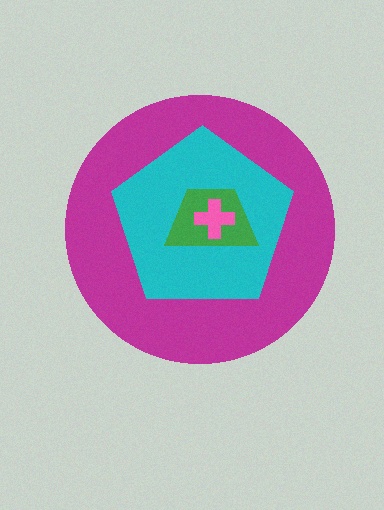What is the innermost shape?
The pink cross.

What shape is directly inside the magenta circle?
The cyan pentagon.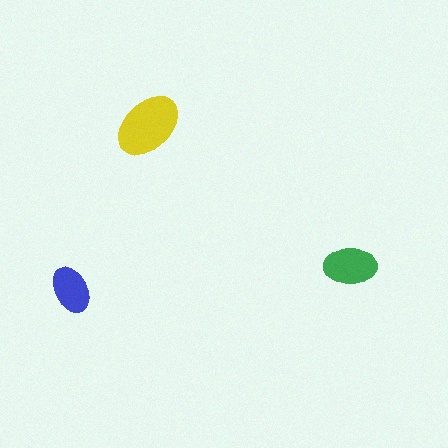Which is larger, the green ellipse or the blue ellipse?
The green one.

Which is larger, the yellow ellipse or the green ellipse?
The yellow one.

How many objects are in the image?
There are 3 objects in the image.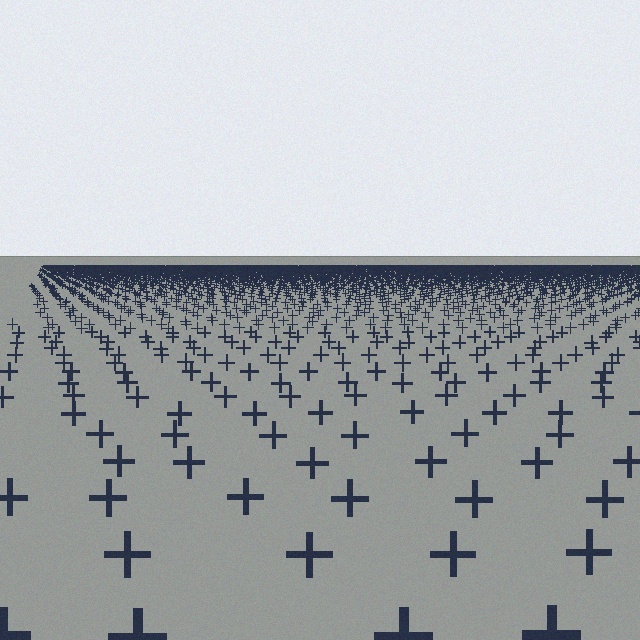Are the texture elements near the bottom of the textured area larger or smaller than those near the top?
Larger. Near the bottom, elements are closer to the viewer and appear at a bigger on-screen size.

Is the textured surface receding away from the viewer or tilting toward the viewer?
The surface is receding away from the viewer. Texture elements get smaller and denser toward the top.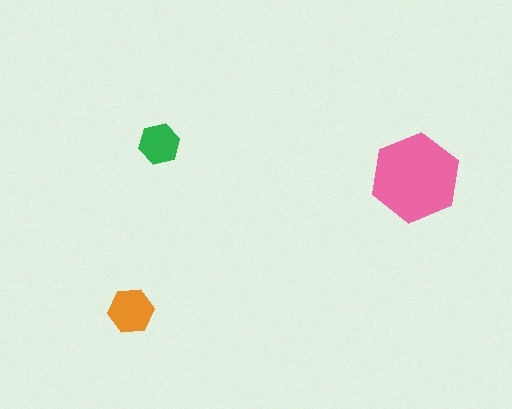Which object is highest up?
The green hexagon is topmost.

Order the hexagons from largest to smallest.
the pink one, the orange one, the green one.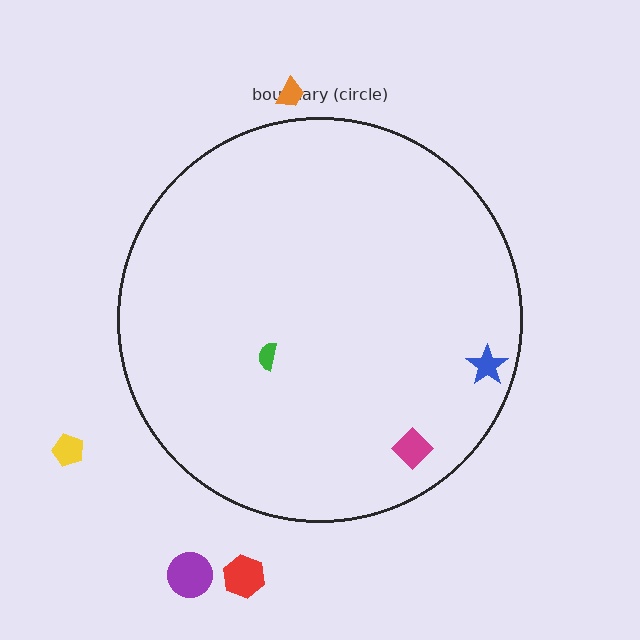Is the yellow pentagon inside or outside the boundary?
Outside.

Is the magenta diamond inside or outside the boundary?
Inside.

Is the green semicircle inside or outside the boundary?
Inside.